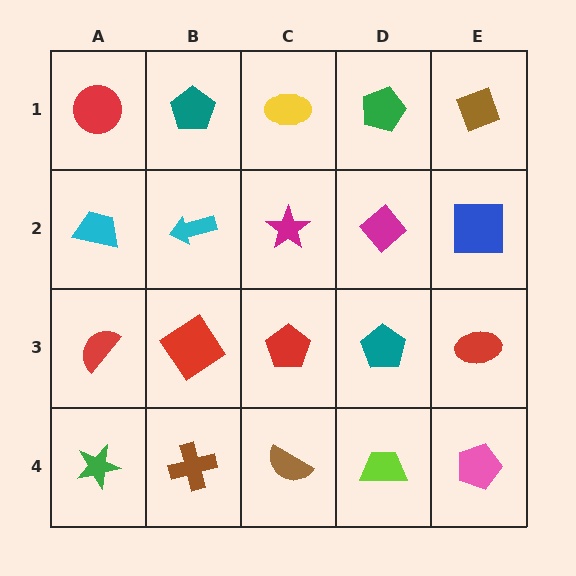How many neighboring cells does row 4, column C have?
3.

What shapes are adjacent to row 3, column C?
A magenta star (row 2, column C), a brown semicircle (row 4, column C), a red diamond (row 3, column B), a teal pentagon (row 3, column D).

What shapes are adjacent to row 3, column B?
A cyan arrow (row 2, column B), a brown cross (row 4, column B), a red semicircle (row 3, column A), a red pentagon (row 3, column C).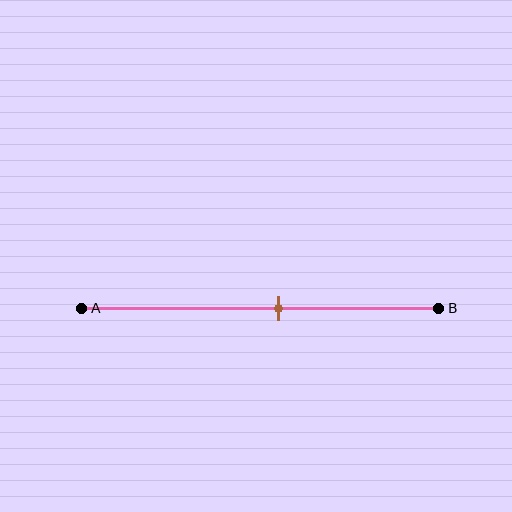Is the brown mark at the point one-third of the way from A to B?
No, the mark is at about 55% from A, not at the 33% one-third point.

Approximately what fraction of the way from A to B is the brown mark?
The brown mark is approximately 55% of the way from A to B.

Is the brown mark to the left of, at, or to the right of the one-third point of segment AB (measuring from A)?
The brown mark is to the right of the one-third point of segment AB.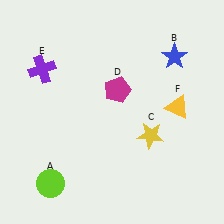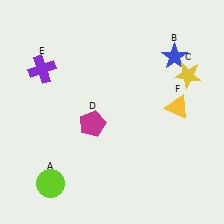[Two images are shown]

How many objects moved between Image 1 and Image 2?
2 objects moved between the two images.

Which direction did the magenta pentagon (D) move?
The magenta pentagon (D) moved down.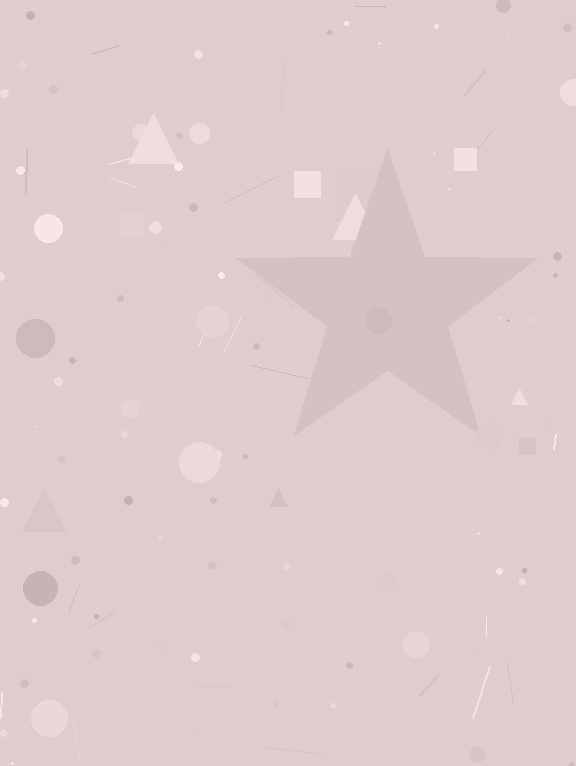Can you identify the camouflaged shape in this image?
The camouflaged shape is a star.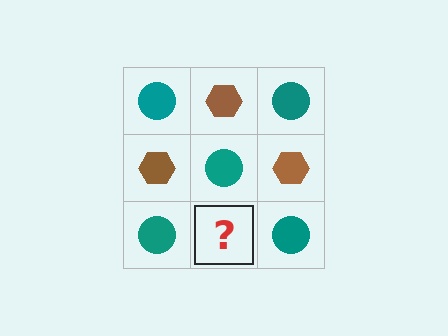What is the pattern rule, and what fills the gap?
The rule is that it alternates teal circle and brown hexagon in a checkerboard pattern. The gap should be filled with a brown hexagon.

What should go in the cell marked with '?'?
The missing cell should contain a brown hexagon.